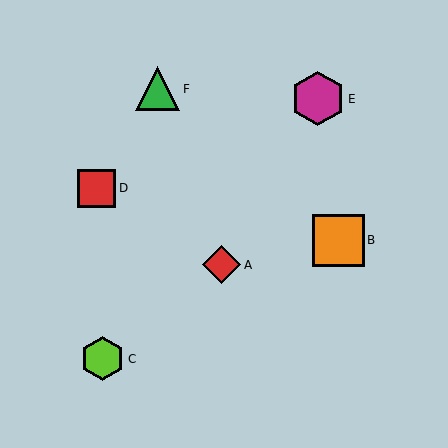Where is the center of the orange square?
The center of the orange square is at (338, 240).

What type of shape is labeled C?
Shape C is a lime hexagon.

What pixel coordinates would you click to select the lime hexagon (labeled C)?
Click at (103, 359) to select the lime hexagon C.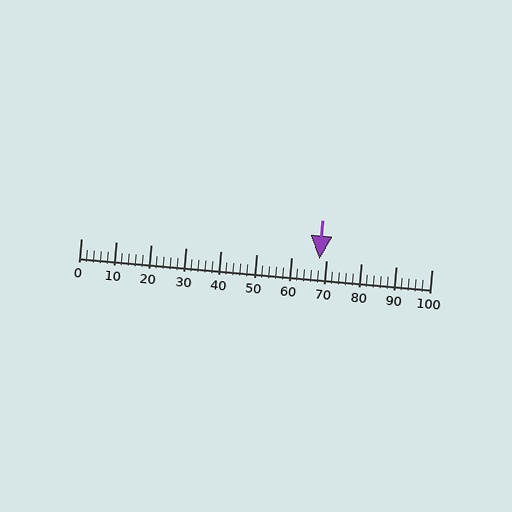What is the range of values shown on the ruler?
The ruler shows values from 0 to 100.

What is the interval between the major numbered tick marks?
The major tick marks are spaced 10 units apart.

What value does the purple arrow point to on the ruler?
The purple arrow points to approximately 68.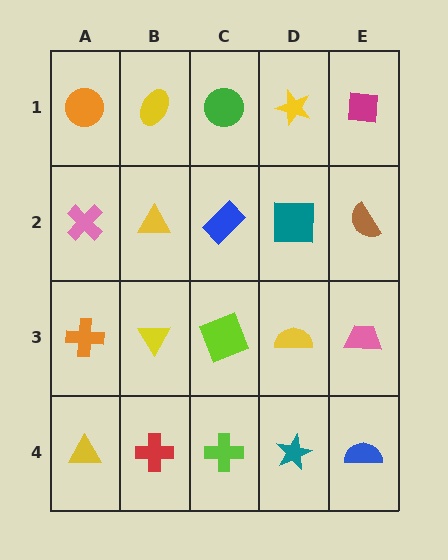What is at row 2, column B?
A yellow triangle.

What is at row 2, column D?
A teal square.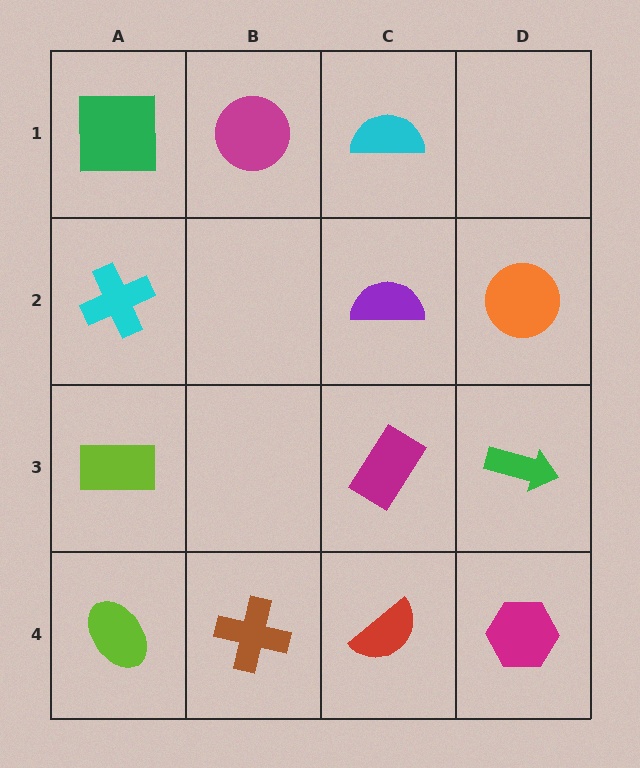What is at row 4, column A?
A lime ellipse.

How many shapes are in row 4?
4 shapes.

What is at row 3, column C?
A magenta rectangle.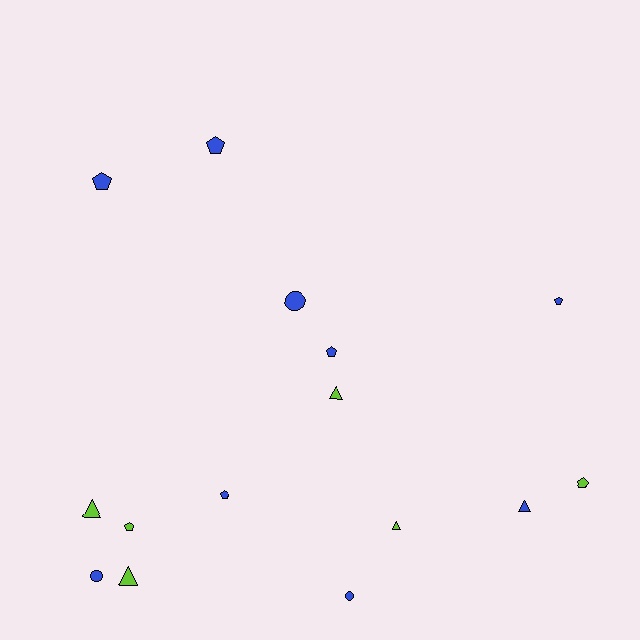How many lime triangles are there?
There are 4 lime triangles.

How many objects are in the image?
There are 15 objects.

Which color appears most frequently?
Blue, with 9 objects.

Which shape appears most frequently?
Pentagon, with 7 objects.